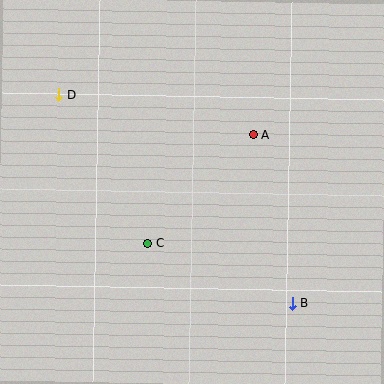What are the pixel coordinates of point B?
Point B is at (292, 303).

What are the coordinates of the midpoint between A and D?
The midpoint between A and D is at (156, 115).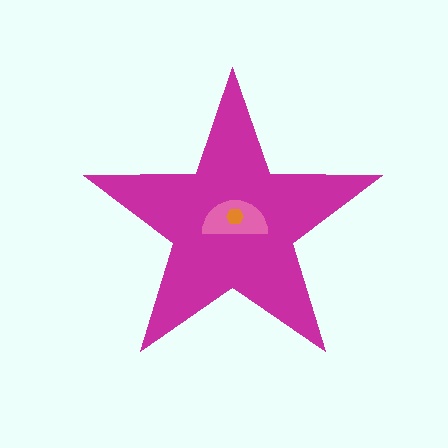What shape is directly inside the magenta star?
The pink semicircle.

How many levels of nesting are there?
3.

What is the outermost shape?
The magenta star.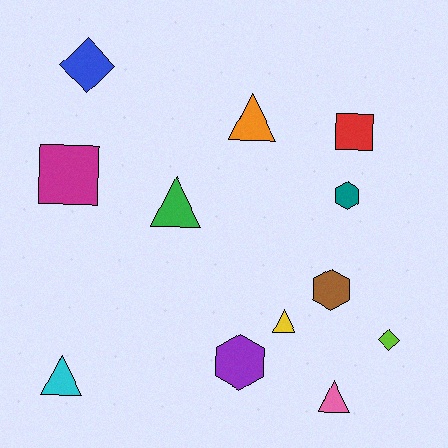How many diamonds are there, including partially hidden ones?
There are 2 diamonds.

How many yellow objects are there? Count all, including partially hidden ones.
There is 1 yellow object.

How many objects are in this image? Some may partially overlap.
There are 12 objects.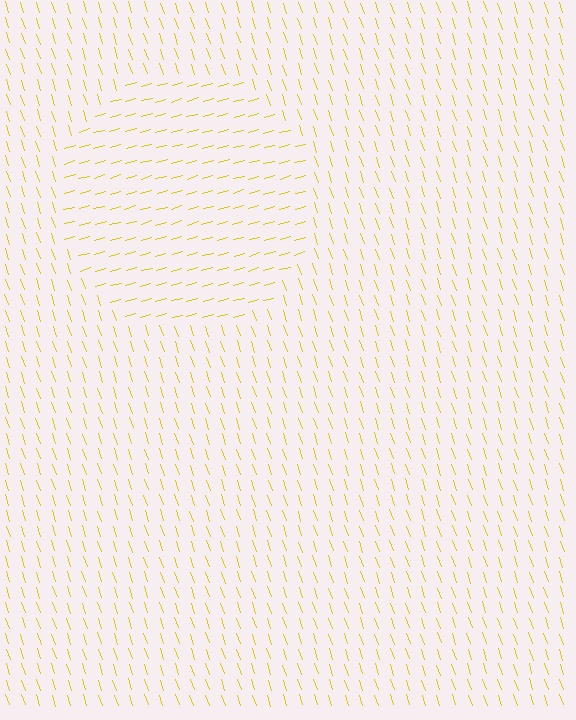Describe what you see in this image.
The image is filled with small yellow line segments. A circle region in the image has lines oriented differently from the surrounding lines, creating a visible texture boundary.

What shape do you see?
I see a circle.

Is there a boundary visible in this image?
Yes, there is a texture boundary formed by a change in line orientation.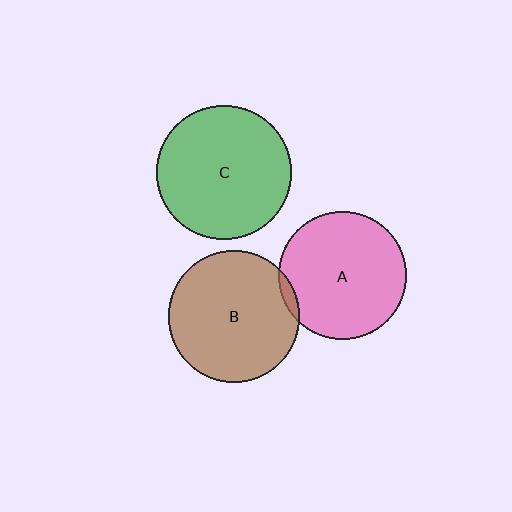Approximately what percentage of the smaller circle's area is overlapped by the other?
Approximately 5%.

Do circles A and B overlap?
Yes.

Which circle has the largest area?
Circle C (green).